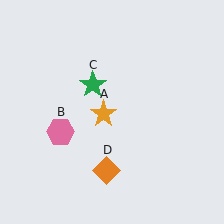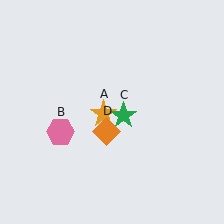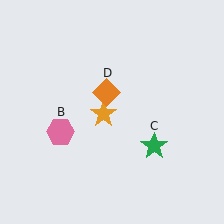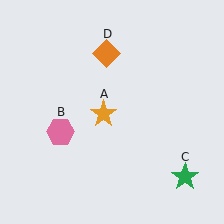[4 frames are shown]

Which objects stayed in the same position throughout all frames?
Orange star (object A) and pink hexagon (object B) remained stationary.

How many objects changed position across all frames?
2 objects changed position: green star (object C), orange diamond (object D).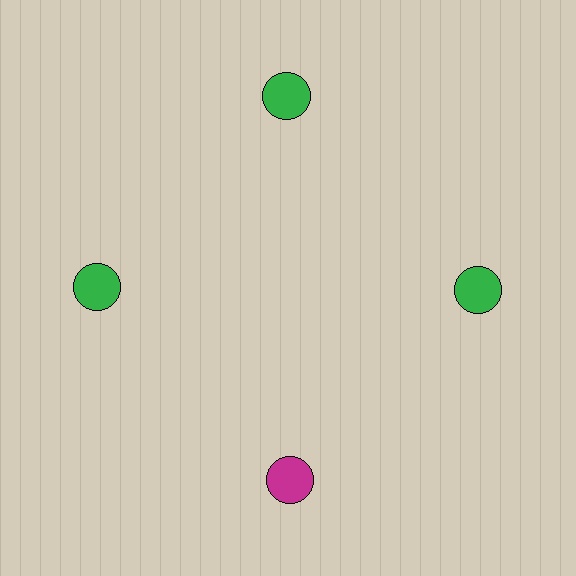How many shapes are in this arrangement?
There are 4 shapes arranged in a ring pattern.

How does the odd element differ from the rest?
It has a different color: magenta instead of green.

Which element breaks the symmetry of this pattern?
The magenta circle at roughly the 6 o'clock position breaks the symmetry. All other shapes are green circles.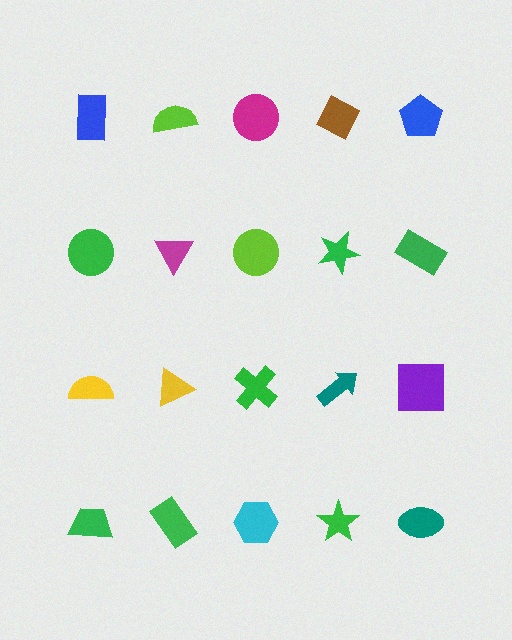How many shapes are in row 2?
5 shapes.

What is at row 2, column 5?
A green rectangle.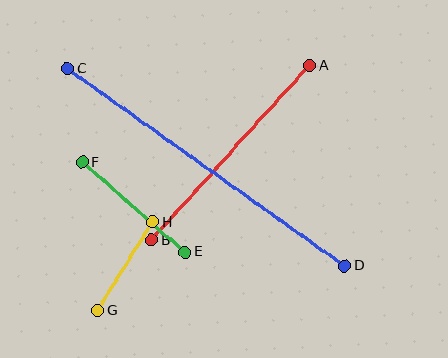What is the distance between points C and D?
The distance is approximately 340 pixels.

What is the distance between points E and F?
The distance is approximately 136 pixels.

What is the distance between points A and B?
The distance is approximately 236 pixels.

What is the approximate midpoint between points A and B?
The midpoint is at approximately (230, 153) pixels.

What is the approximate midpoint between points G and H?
The midpoint is at approximately (125, 267) pixels.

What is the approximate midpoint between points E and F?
The midpoint is at approximately (134, 207) pixels.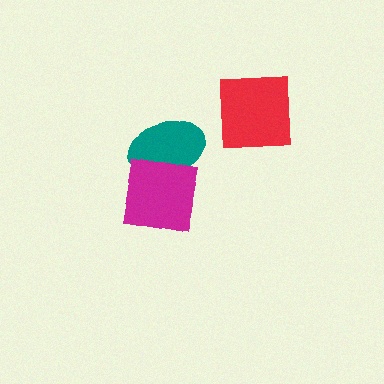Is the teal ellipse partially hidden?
Yes, it is partially covered by another shape.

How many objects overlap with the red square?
0 objects overlap with the red square.